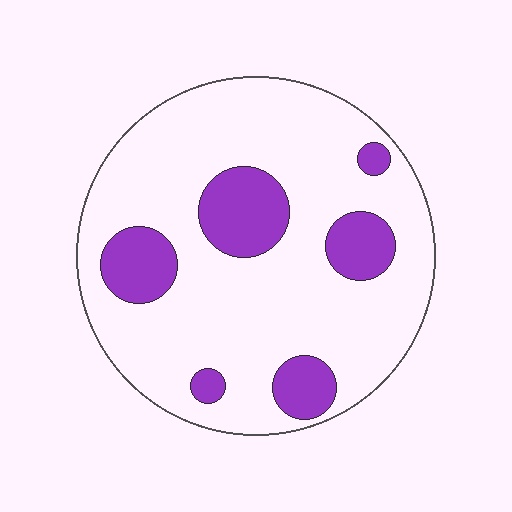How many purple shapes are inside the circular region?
6.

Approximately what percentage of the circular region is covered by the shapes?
Approximately 20%.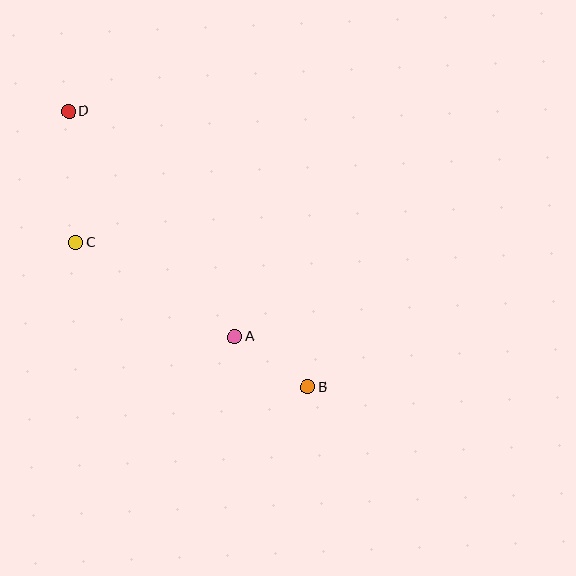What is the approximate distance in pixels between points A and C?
The distance between A and C is approximately 185 pixels.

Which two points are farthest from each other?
Points B and D are farthest from each other.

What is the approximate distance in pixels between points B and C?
The distance between B and C is approximately 273 pixels.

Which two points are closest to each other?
Points A and B are closest to each other.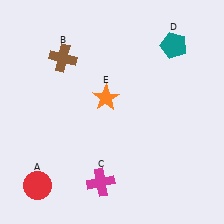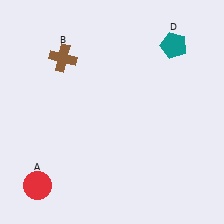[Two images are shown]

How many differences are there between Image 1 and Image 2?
There are 2 differences between the two images.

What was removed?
The orange star (E), the magenta cross (C) were removed in Image 2.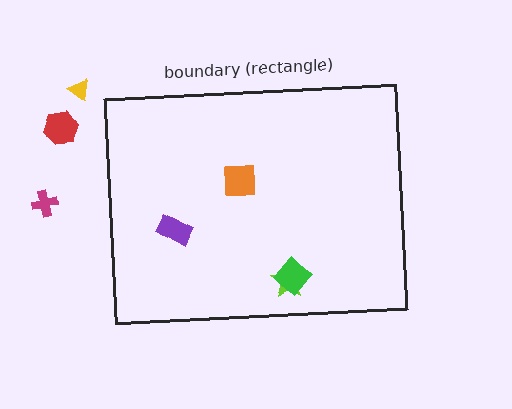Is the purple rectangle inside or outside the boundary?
Inside.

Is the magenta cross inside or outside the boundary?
Outside.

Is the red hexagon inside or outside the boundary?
Outside.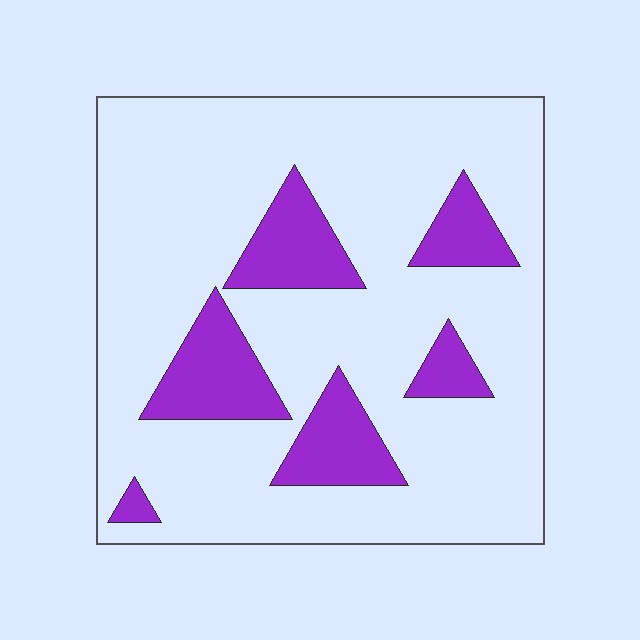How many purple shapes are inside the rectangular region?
6.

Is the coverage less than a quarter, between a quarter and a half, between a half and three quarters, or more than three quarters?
Less than a quarter.